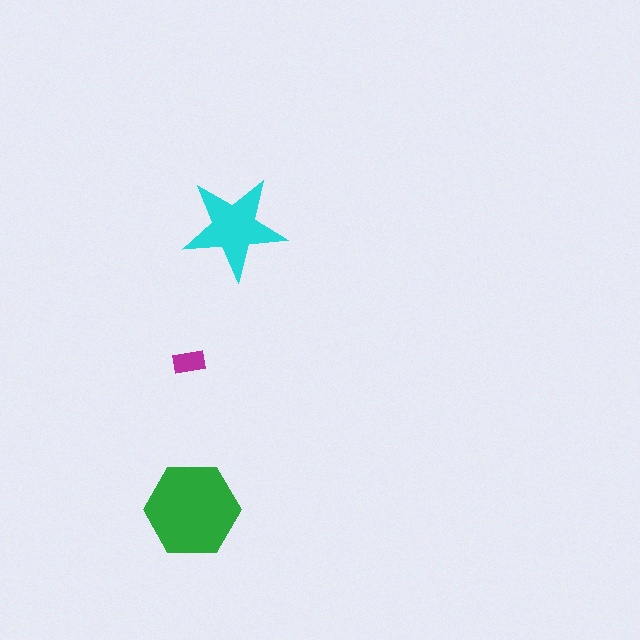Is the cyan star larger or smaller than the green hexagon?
Smaller.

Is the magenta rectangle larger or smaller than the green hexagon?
Smaller.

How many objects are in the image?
There are 3 objects in the image.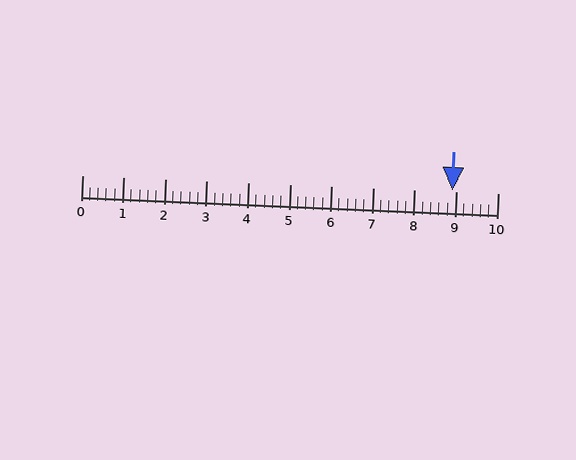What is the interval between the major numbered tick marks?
The major tick marks are spaced 1 units apart.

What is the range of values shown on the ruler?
The ruler shows values from 0 to 10.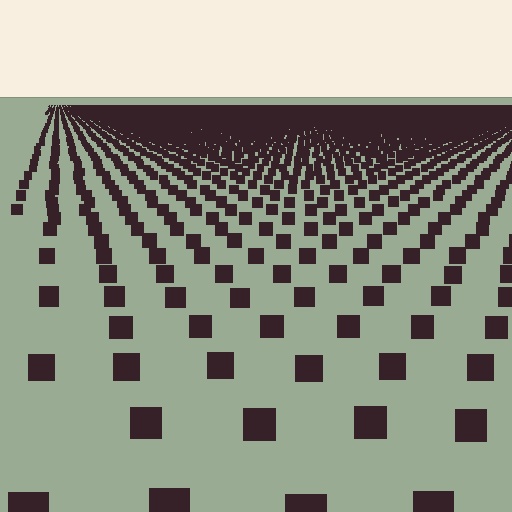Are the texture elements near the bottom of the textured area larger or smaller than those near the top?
Larger. Near the bottom, elements are closer to the viewer and appear at a bigger on-screen size.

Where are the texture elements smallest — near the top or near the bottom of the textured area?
Near the top.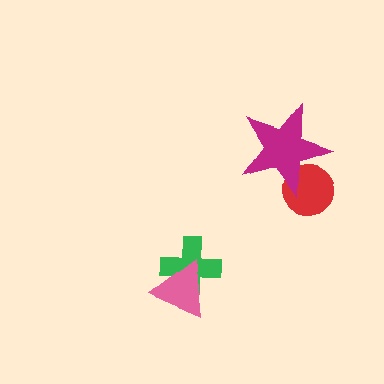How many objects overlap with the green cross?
1 object overlaps with the green cross.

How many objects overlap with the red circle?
1 object overlaps with the red circle.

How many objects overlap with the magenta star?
1 object overlaps with the magenta star.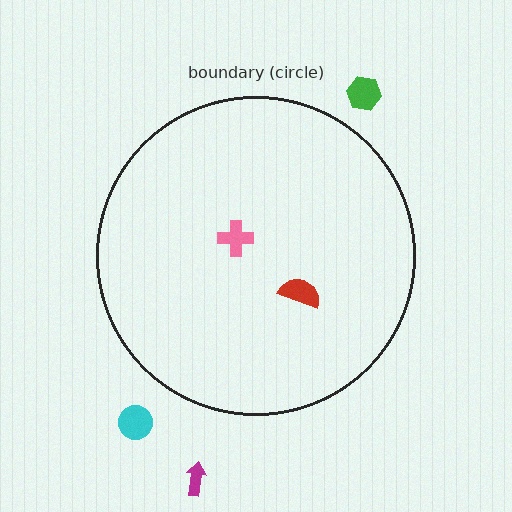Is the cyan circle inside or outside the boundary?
Outside.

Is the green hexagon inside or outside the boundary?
Outside.